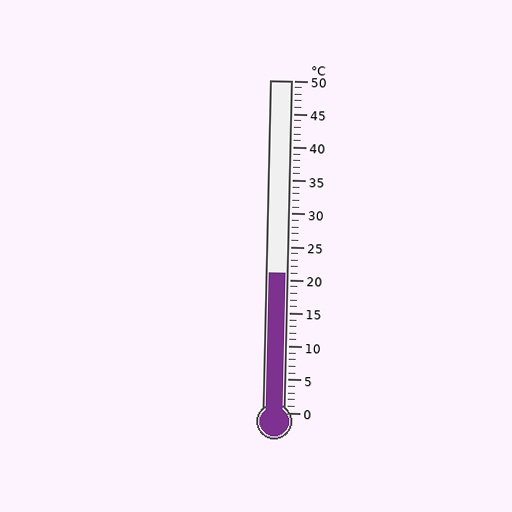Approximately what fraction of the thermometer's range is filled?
The thermometer is filled to approximately 40% of its range.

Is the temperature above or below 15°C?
The temperature is above 15°C.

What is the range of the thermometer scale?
The thermometer scale ranges from 0°C to 50°C.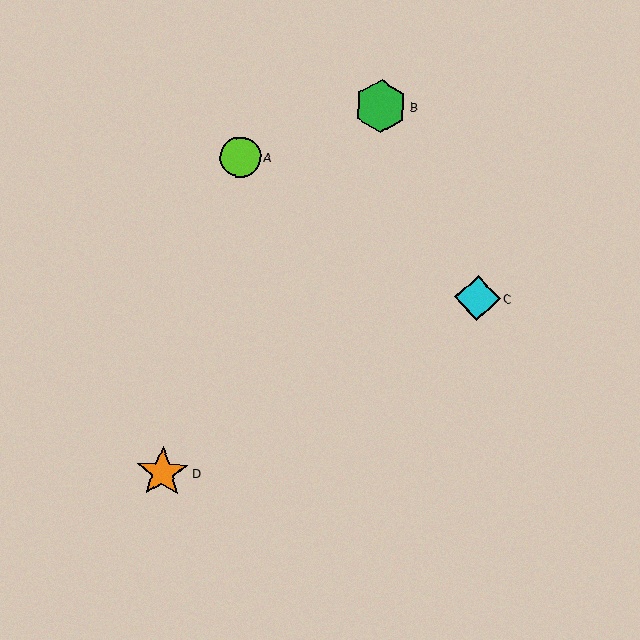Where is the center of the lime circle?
The center of the lime circle is at (240, 157).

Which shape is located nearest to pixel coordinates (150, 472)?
The orange star (labeled D) at (162, 472) is nearest to that location.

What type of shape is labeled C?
Shape C is a cyan diamond.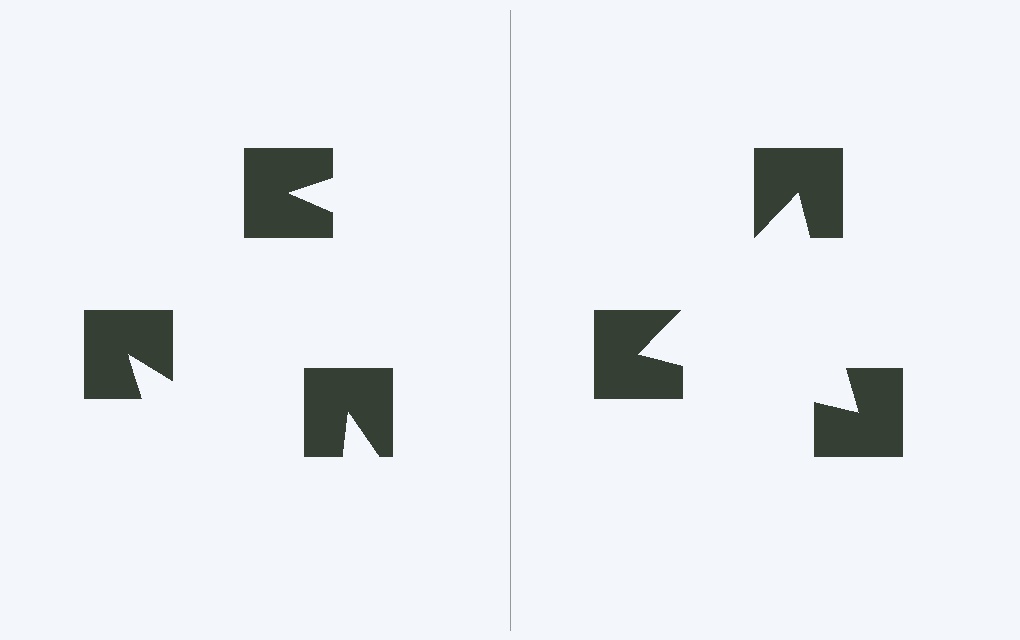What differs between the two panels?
The notched squares are positioned identically on both sides; only the wedge orientations differ. On the right they align to a triangle; on the left they are misaligned.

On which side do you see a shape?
An illusory triangle appears on the right side. On the left side the wedge cuts are rotated, so no coherent shape forms.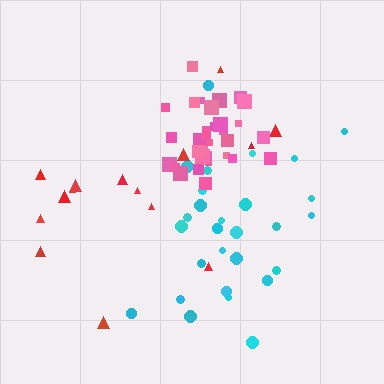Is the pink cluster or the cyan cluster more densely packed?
Pink.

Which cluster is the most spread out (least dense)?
Red.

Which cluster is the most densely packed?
Pink.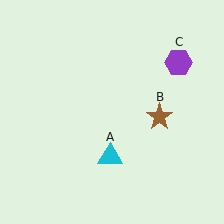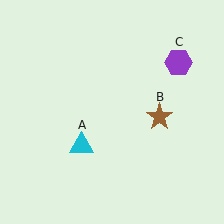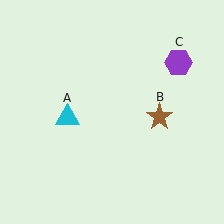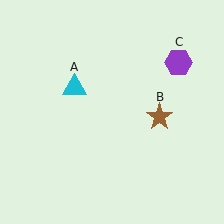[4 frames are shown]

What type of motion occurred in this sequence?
The cyan triangle (object A) rotated clockwise around the center of the scene.